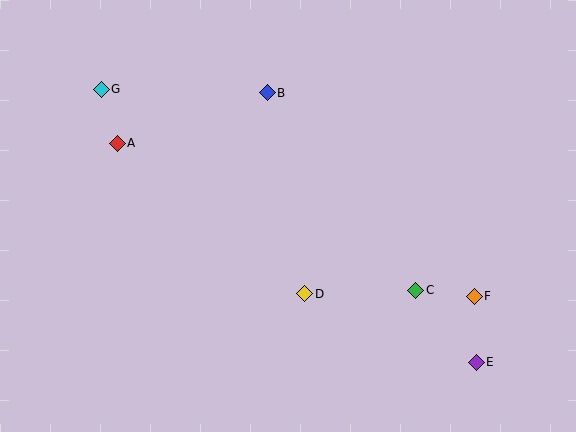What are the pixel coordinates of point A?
Point A is at (117, 143).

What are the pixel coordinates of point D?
Point D is at (305, 294).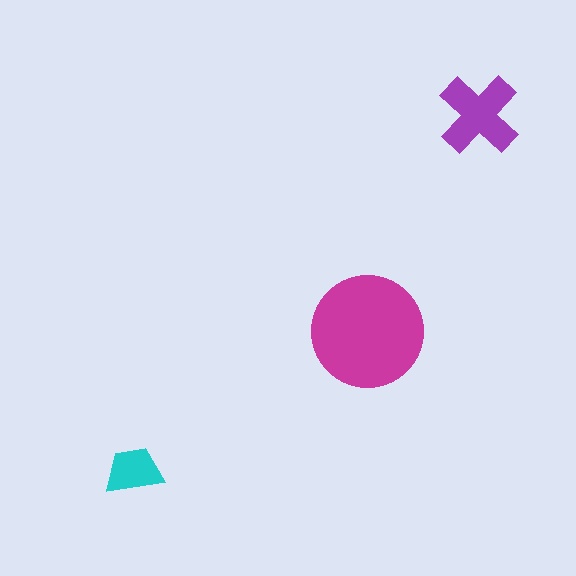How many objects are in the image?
There are 3 objects in the image.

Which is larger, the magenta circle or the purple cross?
The magenta circle.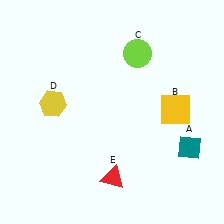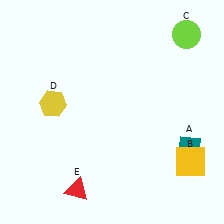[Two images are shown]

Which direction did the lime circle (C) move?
The lime circle (C) moved right.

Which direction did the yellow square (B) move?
The yellow square (B) moved down.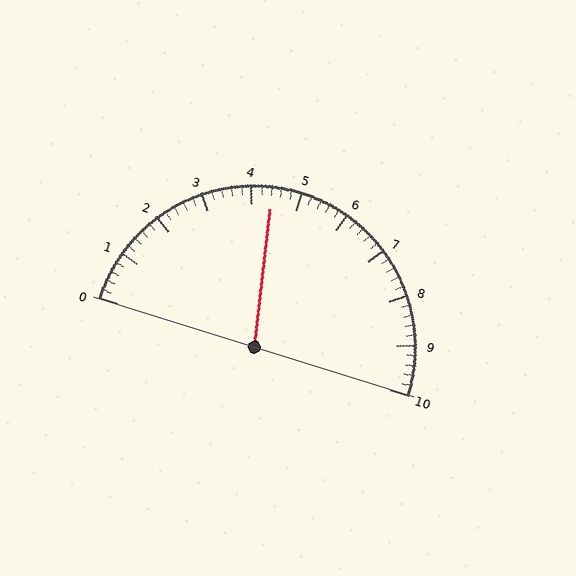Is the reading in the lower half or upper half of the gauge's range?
The reading is in the lower half of the range (0 to 10).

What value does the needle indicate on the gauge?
The needle indicates approximately 4.4.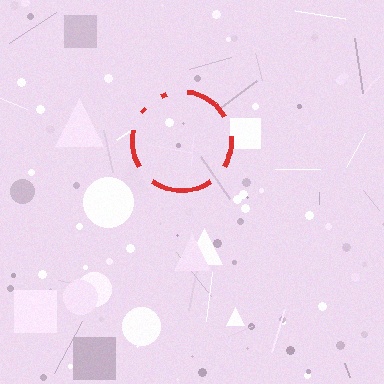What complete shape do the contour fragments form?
The contour fragments form a circle.